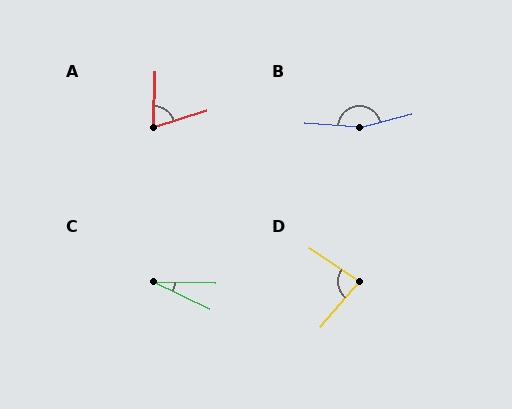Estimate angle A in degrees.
Approximately 71 degrees.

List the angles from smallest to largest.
C (25°), A (71°), D (83°), B (162°).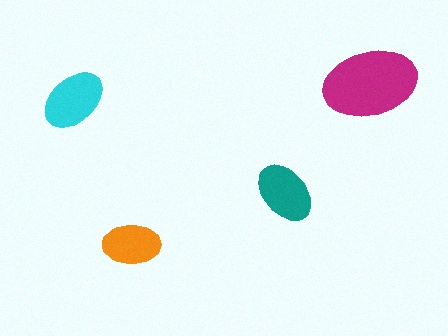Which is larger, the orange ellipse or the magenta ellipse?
The magenta one.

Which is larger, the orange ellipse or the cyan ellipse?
The cyan one.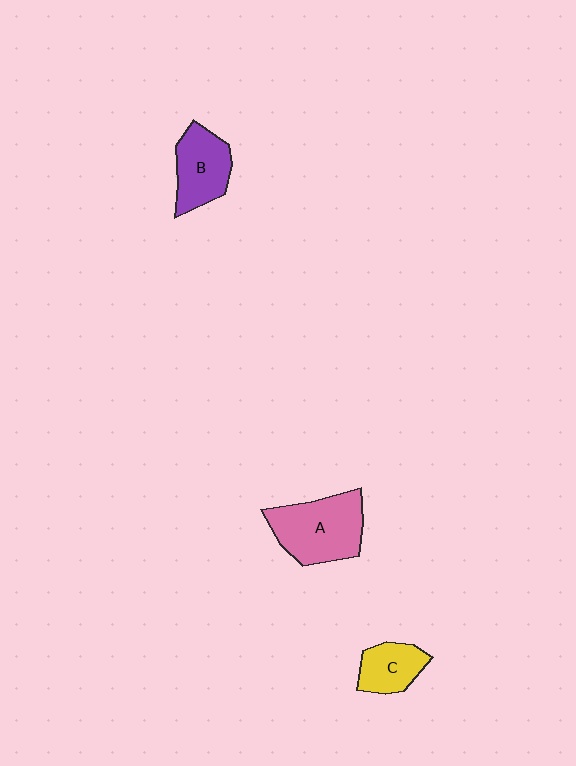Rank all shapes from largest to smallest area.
From largest to smallest: A (pink), B (purple), C (yellow).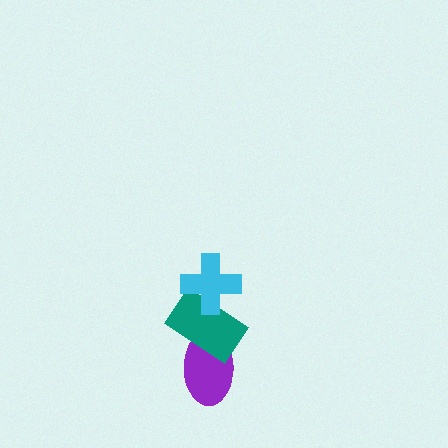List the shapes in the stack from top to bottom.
From top to bottom: the cyan cross, the teal rectangle, the purple ellipse.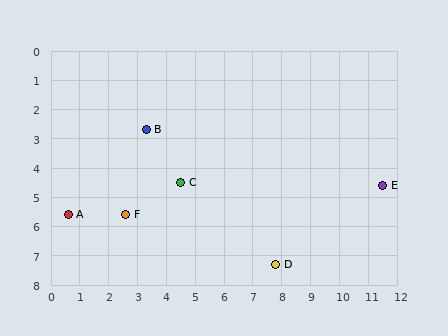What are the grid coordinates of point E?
Point E is at approximately (11.5, 4.6).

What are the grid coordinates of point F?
Point F is at approximately (2.6, 5.6).